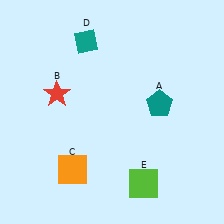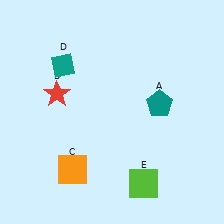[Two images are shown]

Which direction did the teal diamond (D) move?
The teal diamond (D) moved down.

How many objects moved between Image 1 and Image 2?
1 object moved between the two images.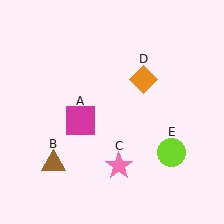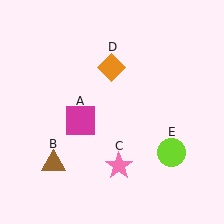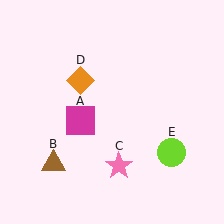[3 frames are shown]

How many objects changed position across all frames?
1 object changed position: orange diamond (object D).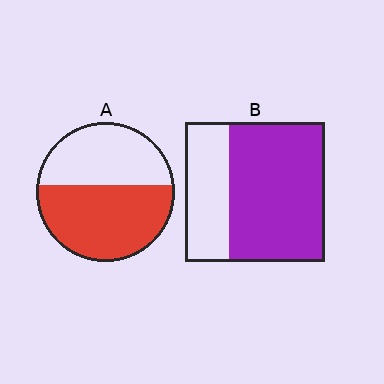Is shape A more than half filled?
Yes.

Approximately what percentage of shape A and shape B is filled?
A is approximately 55% and B is approximately 70%.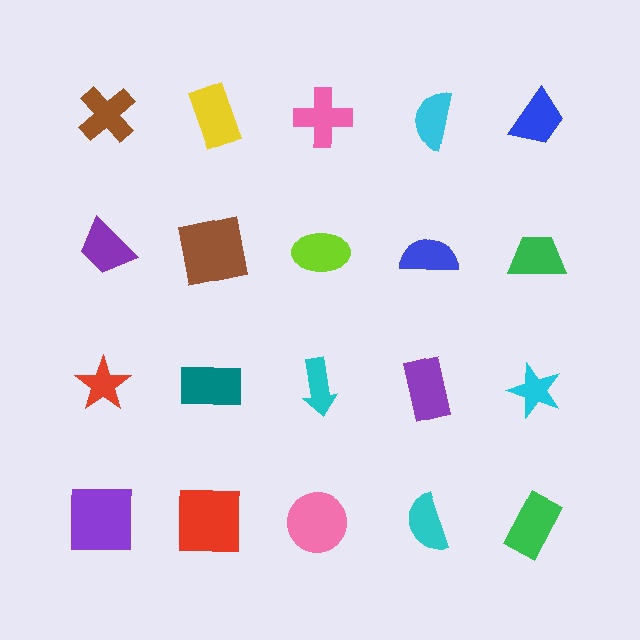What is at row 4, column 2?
A red square.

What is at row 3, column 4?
A purple rectangle.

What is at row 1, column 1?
A brown cross.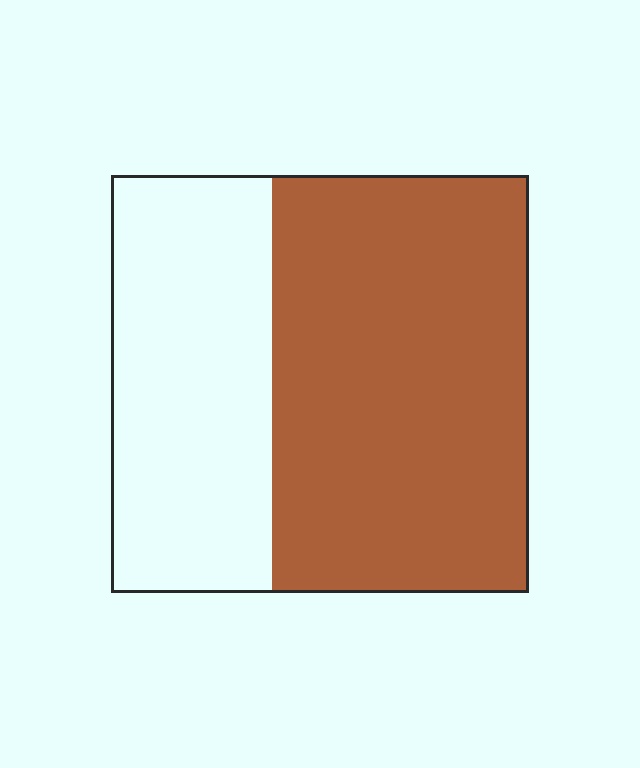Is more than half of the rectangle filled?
Yes.